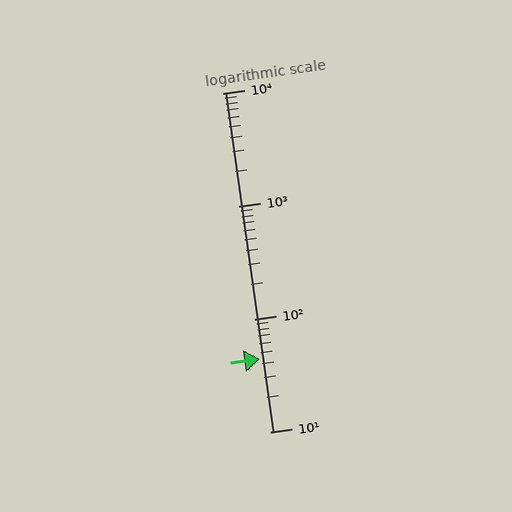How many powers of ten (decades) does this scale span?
The scale spans 3 decades, from 10 to 10000.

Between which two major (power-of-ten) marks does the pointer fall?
The pointer is between 10 and 100.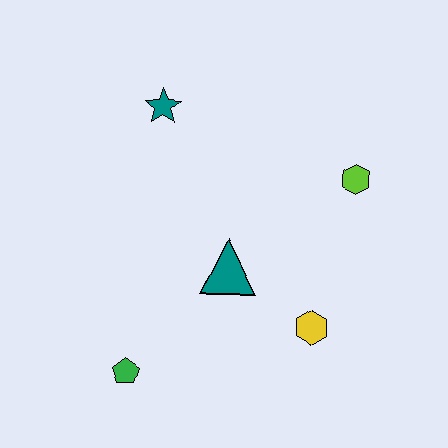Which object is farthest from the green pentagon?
The lime hexagon is farthest from the green pentagon.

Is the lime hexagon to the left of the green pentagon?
No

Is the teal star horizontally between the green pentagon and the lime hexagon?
Yes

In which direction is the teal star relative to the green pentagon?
The teal star is above the green pentagon.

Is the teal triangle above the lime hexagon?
No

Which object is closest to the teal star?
The teal triangle is closest to the teal star.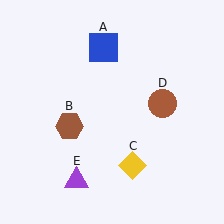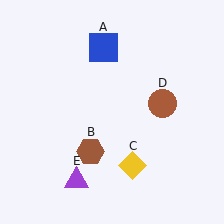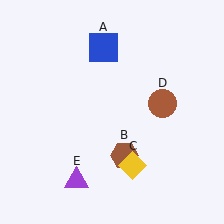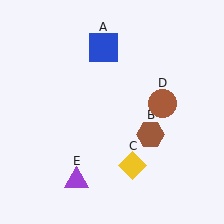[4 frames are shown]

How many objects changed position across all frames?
1 object changed position: brown hexagon (object B).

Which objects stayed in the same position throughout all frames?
Blue square (object A) and yellow diamond (object C) and brown circle (object D) and purple triangle (object E) remained stationary.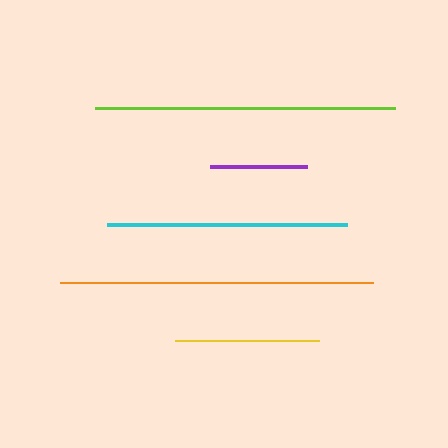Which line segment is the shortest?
The purple line is the shortest at approximately 97 pixels.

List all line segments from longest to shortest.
From longest to shortest: orange, lime, cyan, yellow, purple.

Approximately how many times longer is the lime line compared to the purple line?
The lime line is approximately 3.1 times the length of the purple line.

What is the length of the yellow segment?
The yellow segment is approximately 144 pixels long.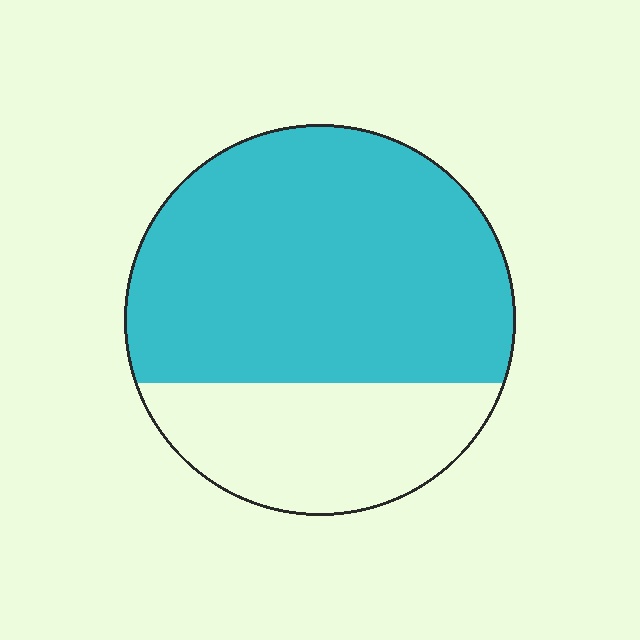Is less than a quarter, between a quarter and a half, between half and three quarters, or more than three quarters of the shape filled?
Between half and three quarters.